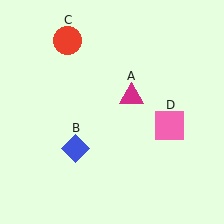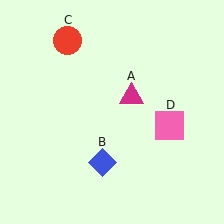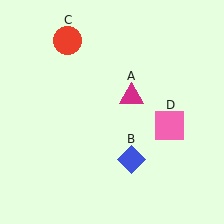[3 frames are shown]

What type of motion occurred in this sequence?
The blue diamond (object B) rotated counterclockwise around the center of the scene.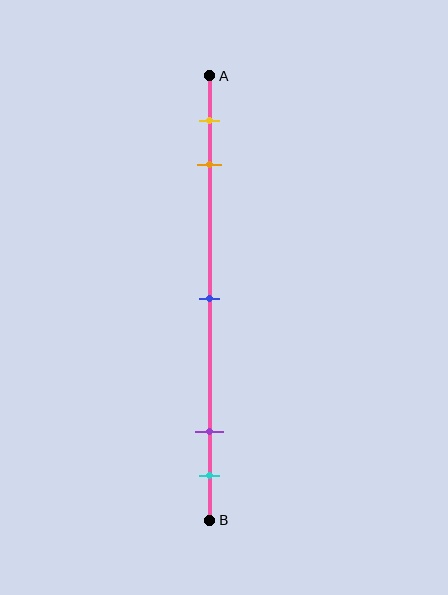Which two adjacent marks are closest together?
The purple and cyan marks are the closest adjacent pair.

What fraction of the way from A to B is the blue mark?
The blue mark is approximately 50% (0.5) of the way from A to B.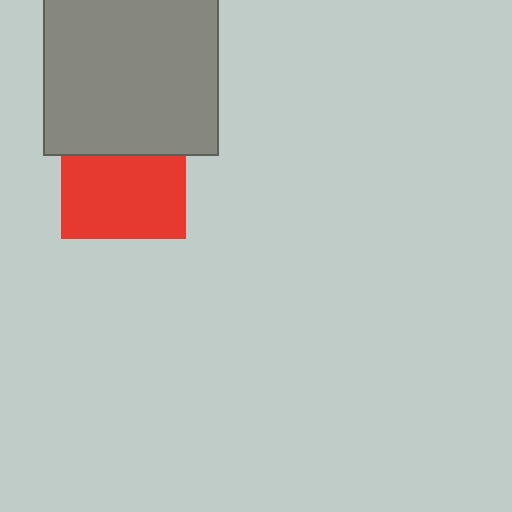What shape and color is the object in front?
The object in front is a gray square.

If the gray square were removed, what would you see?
You would see the complete red square.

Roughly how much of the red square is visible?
Most of it is visible (roughly 68%).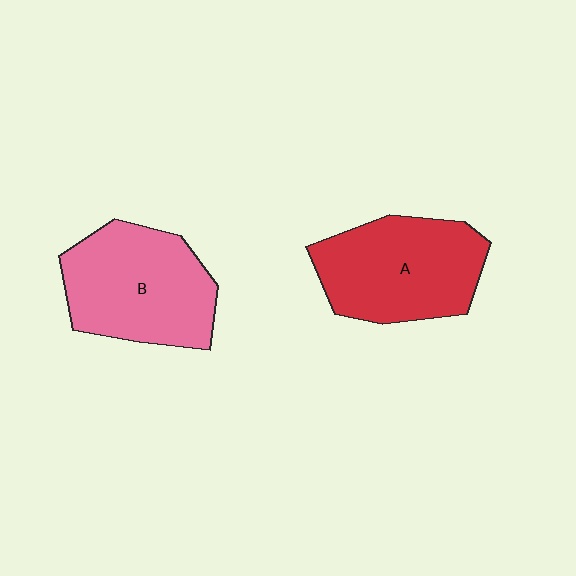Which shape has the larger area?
Shape B (pink).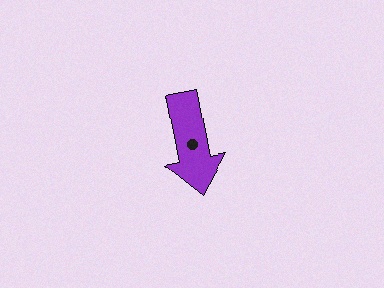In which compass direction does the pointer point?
South.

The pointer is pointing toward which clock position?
Roughly 6 o'clock.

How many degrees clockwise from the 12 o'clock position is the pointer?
Approximately 169 degrees.